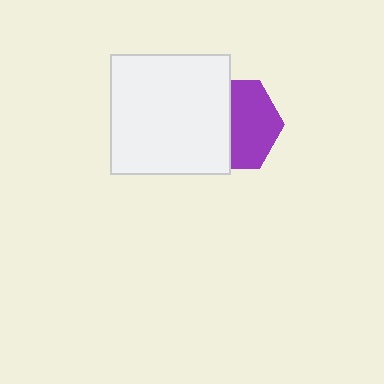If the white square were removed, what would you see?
You would see the complete purple hexagon.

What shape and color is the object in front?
The object in front is a white square.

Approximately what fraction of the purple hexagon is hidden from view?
Roughly 47% of the purple hexagon is hidden behind the white square.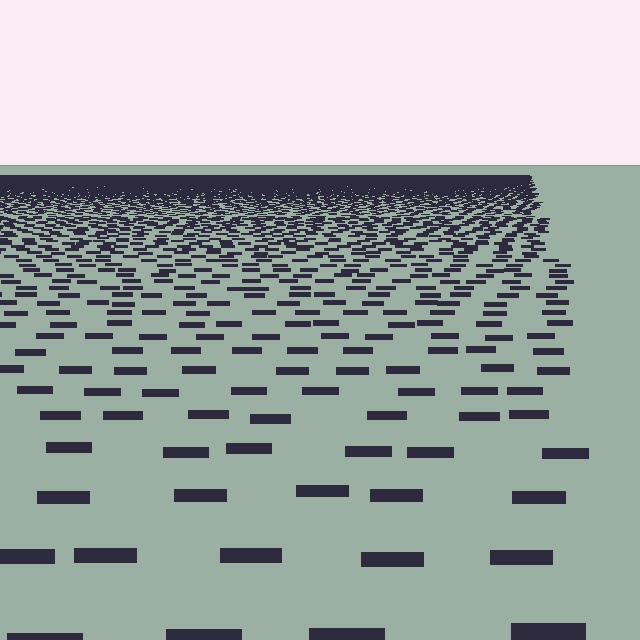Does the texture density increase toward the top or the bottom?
Density increases toward the top.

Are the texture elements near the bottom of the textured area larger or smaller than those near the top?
Larger. Near the bottom, elements are closer to the viewer and appear at a bigger on-screen size.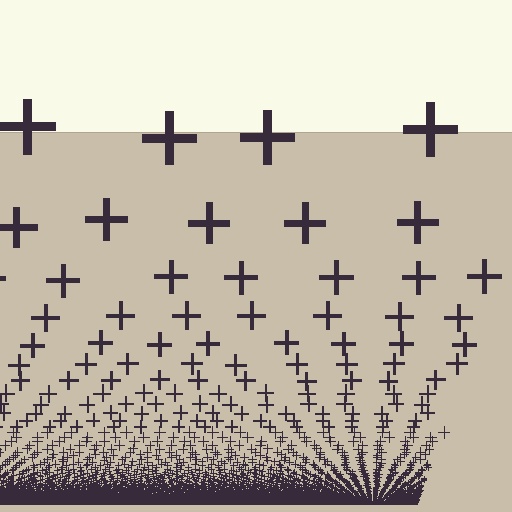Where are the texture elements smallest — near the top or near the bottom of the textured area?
Near the bottom.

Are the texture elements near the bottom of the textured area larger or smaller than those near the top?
Smaller. The gradient is inverted — elements near the bottom are smaller and denser.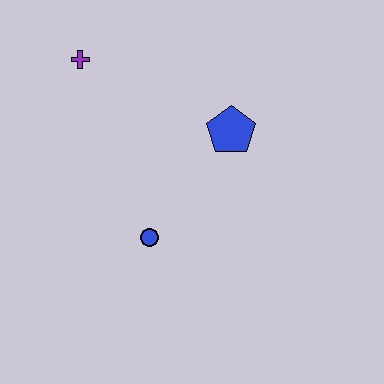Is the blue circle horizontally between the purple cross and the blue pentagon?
Yes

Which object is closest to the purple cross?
The blue pentagon is closest to the purple cross.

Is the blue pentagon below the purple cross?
Yes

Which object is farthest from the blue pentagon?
The purple cross is farthest from the blue pentagon.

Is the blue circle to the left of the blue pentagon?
Yes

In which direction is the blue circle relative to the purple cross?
The blue circle is below the purple cross.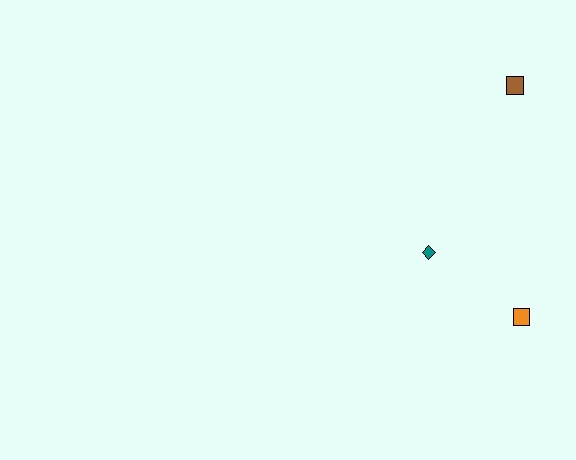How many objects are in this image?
There are 3 objects.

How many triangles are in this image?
There are no triangles.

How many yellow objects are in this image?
There are no yellow objects.